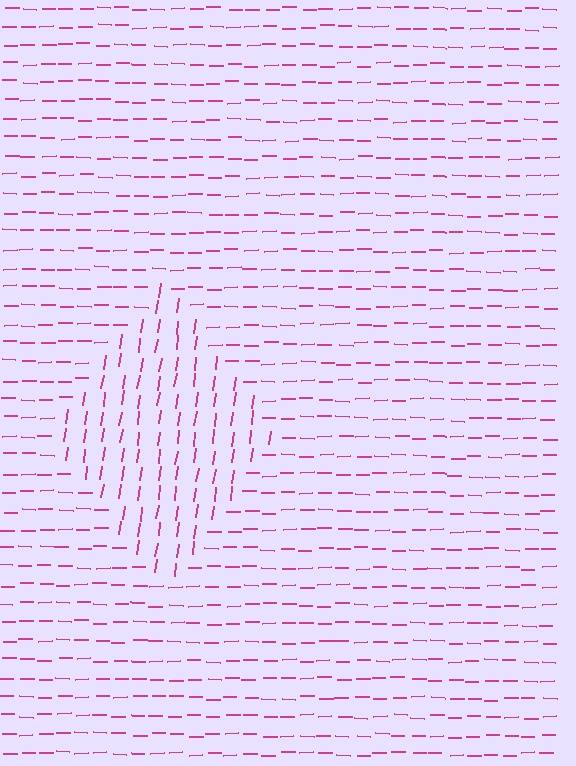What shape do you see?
I see a diamond.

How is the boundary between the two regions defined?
The boundary is defined purely by a change in line orientation (approximately 82 degrees difference). All lines are the same color and thickness.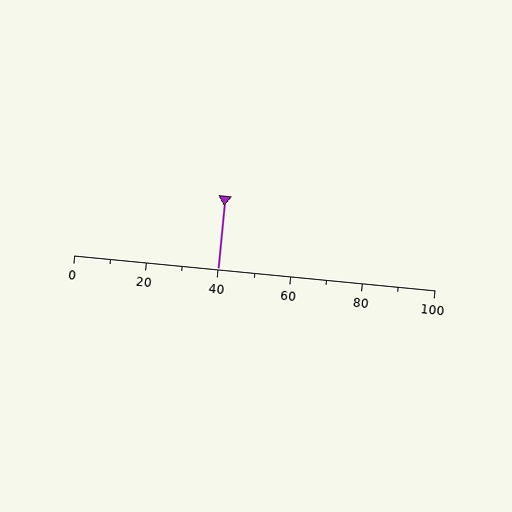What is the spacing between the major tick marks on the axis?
The major ticks are spaced 20 apart.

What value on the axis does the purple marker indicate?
The marker indicates approximately 40.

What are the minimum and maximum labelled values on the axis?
The axis runs from 0 to 100.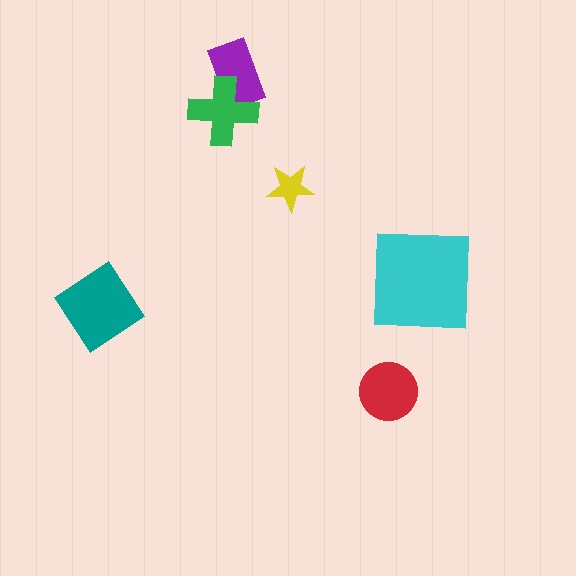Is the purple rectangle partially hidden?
Yes, it is partially covered by another shape.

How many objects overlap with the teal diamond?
0 objects overlap with the teal diamond.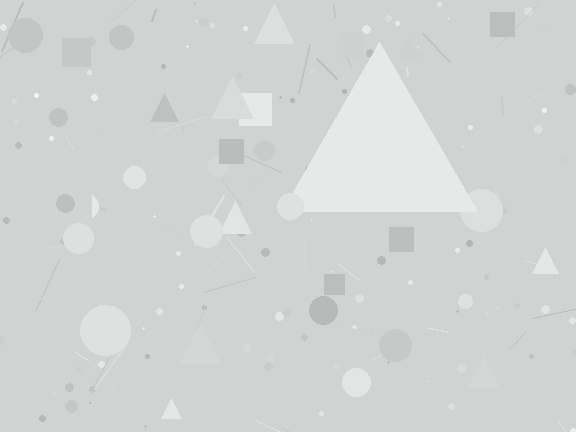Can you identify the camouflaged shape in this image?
The camouflaged shape is a triangle.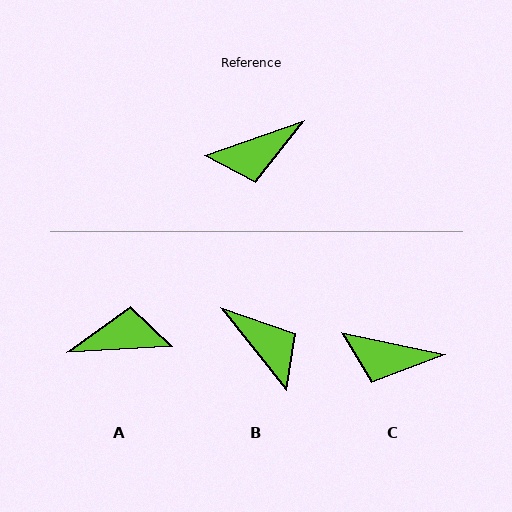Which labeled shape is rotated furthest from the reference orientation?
A, about 164 degrees away.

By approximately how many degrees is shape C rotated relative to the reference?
Approximately 31 degrees clockwise.